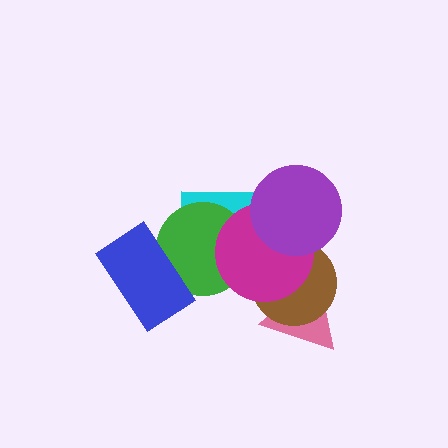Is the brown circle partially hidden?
Yes, it is partially covered by another shape.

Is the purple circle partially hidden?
No, no other shape covers it.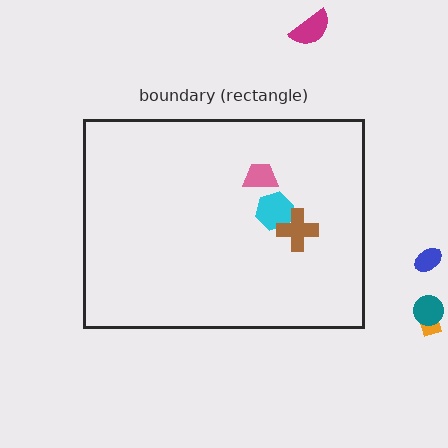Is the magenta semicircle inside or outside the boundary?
Outside.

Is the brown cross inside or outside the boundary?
Inside.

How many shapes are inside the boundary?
3 inside, 4 outside.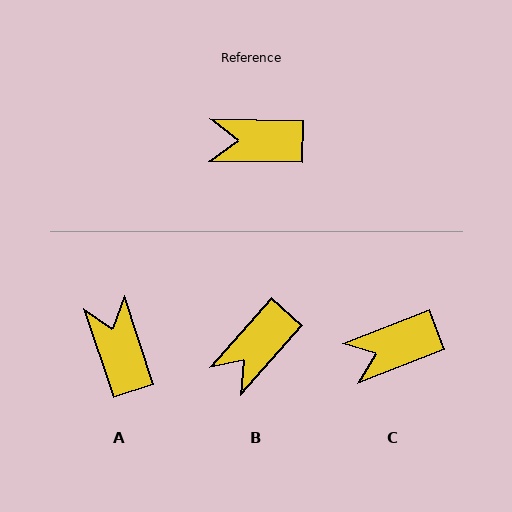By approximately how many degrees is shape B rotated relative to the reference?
Approximately 49 degrees counter-clockwise.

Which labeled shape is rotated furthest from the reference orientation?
A, about 71 degrees away.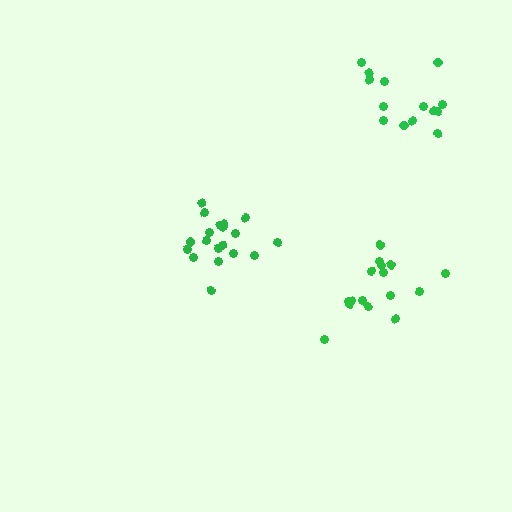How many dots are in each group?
Group 1: 19 dots, Group 2: 14 dots, Group 3: 16 dots (49 total).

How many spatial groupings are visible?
There are 3 spatial groupings.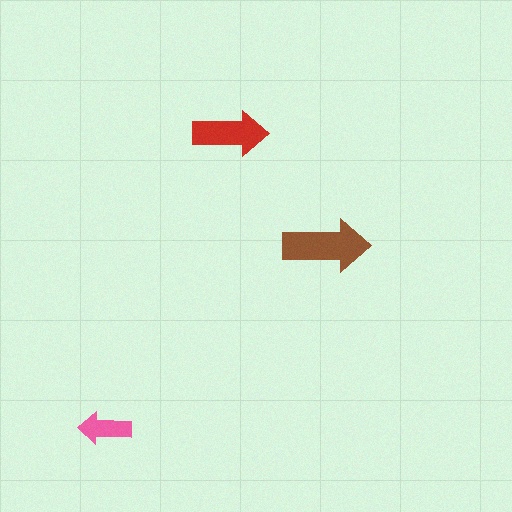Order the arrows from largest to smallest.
the brown one, the red one, the pink one.